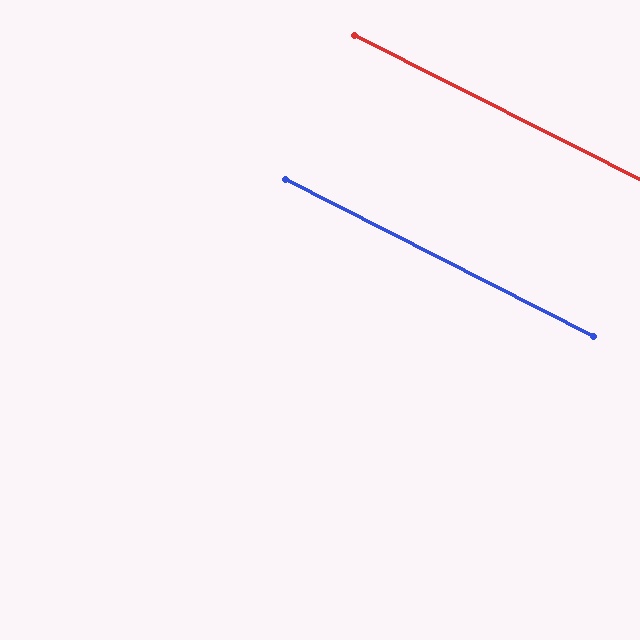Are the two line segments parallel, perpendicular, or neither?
Parallel — their directions differ by only 0.3°.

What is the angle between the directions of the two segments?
Approximately 0 degrees.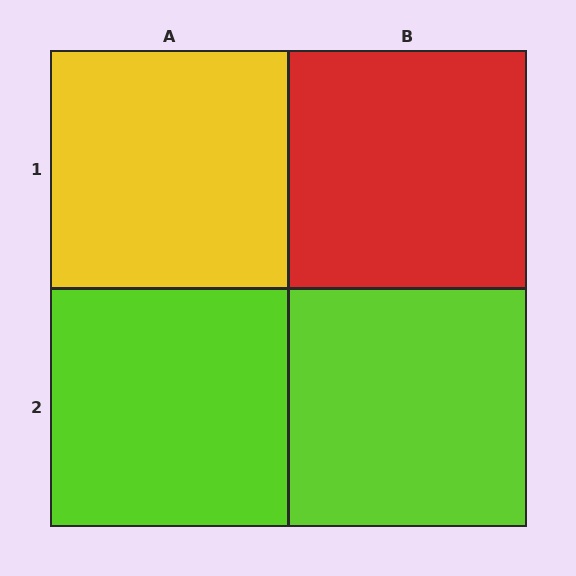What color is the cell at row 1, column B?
Red.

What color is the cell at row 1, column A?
Yellow.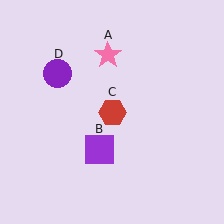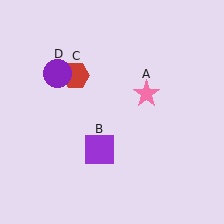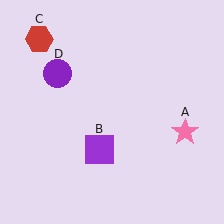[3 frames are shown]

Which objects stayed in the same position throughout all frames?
Purple square (object B) and purple circle (object D) remained stationary.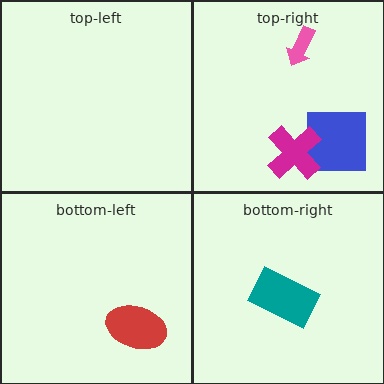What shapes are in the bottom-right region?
The teal rectangle.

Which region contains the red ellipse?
The bottom-left region.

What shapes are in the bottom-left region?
The red ellipse.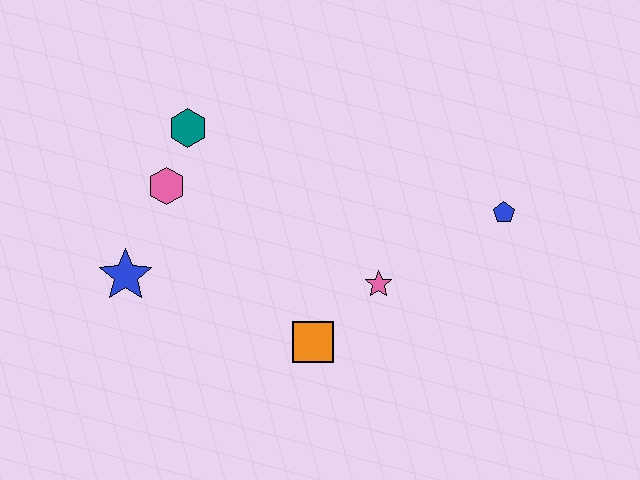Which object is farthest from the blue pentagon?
The blue star is farthest from the blue pentagon.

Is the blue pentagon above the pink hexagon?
No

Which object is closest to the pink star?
The orange square is closest to the pink star.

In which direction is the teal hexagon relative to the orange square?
The teal hexagon is above the orange square.